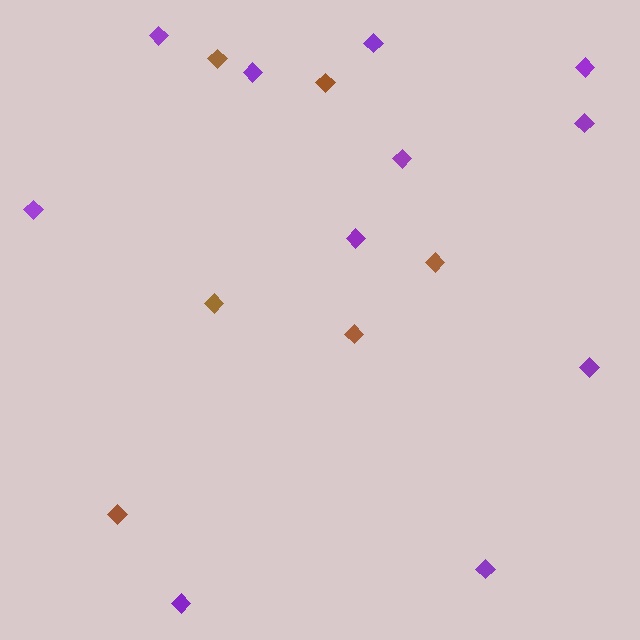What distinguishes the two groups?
There are 2 groups: one group of brown diamonds (6) and one group of purple diamonds (11).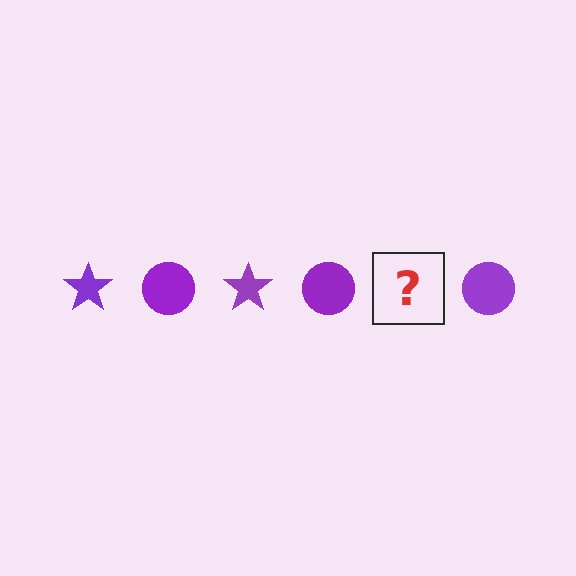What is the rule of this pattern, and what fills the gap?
The rule is that the pattern cycles through star, circle shapes in purple. The gap should be filled with a purple star.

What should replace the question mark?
The question mark should be replaced with a purple star.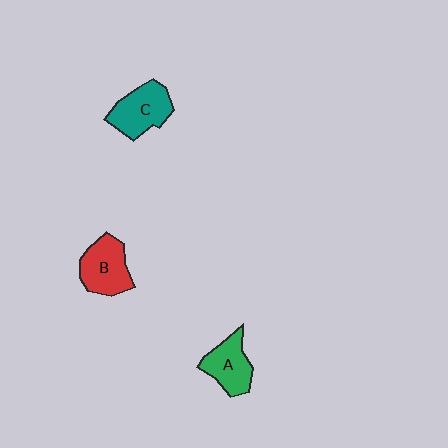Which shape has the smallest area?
Shape A (green).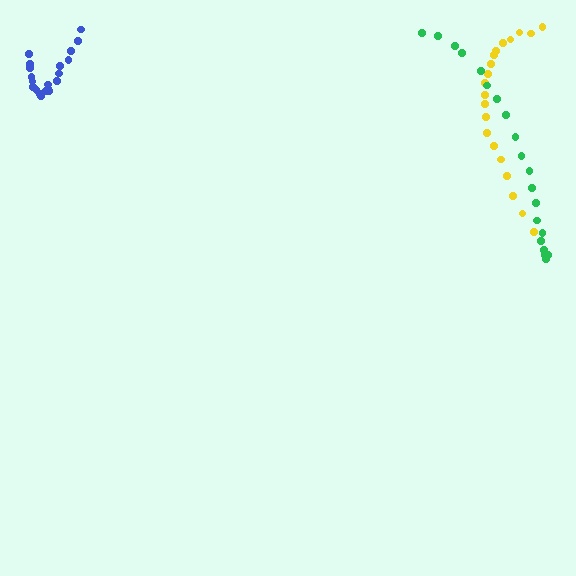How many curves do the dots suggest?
There are 3 distinct paths.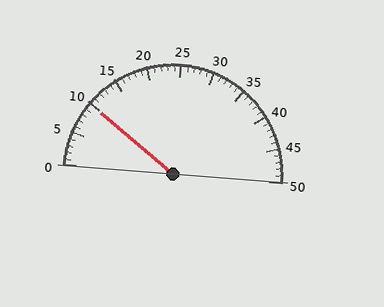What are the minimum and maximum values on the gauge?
The gauge ranges from 0 to 50.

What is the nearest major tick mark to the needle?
The nearest major tick mark is 10.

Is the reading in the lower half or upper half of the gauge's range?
The reading is in the lower half of the range (0 to 50).